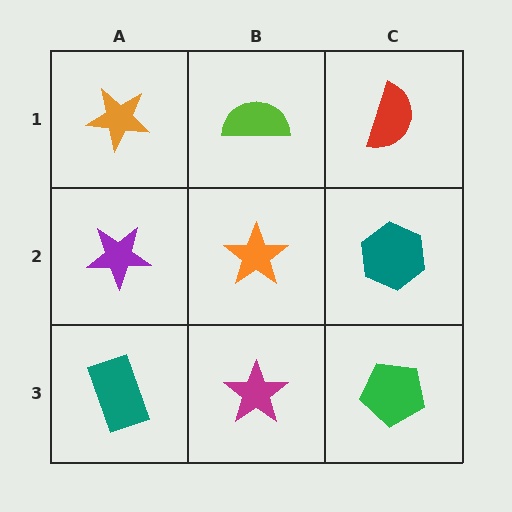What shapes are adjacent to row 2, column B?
A lime semicircle (row 1, column B), a magenta star (row 3, column B), a purple star (row 2, column A), a teal hexagon (row 2, column C).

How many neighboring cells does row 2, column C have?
3.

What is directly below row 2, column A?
A teal rectangle.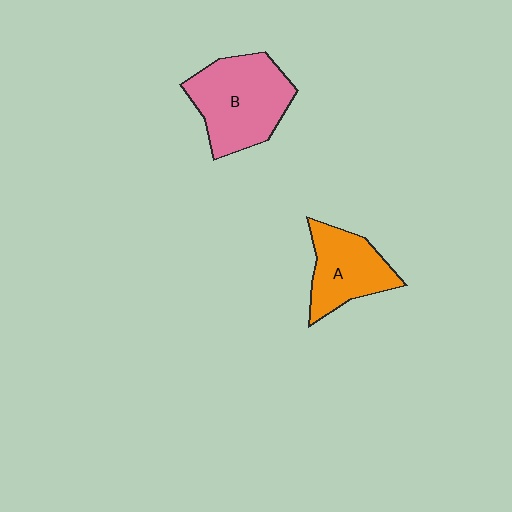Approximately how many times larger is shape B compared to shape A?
Approximately 1.4 times.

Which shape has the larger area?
Shape B (pink).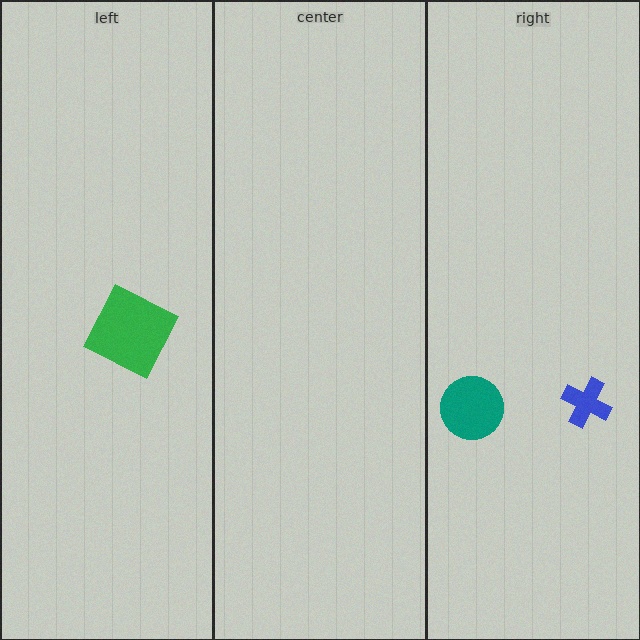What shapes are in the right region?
The blue cross, the teal circle.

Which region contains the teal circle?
The right region.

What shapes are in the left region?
The green square.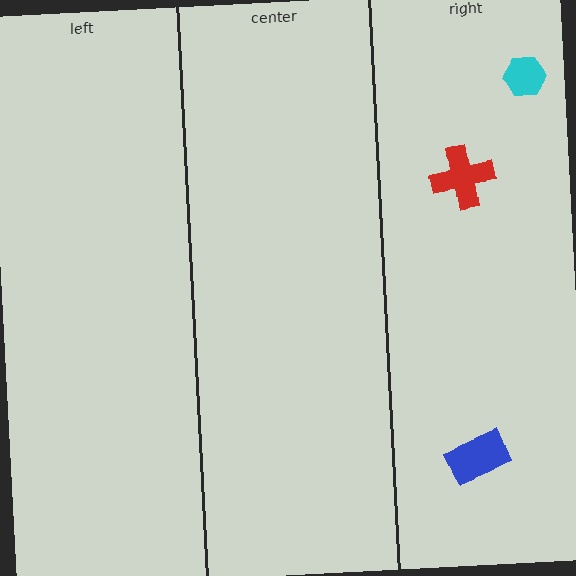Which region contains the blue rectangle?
The right region.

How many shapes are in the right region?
3.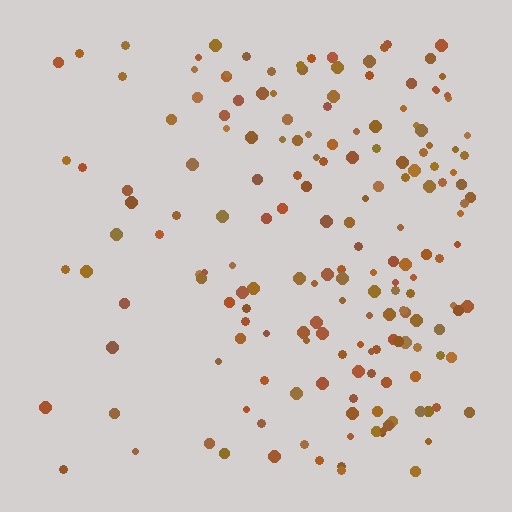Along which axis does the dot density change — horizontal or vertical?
Horizontal.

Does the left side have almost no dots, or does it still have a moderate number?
Still a moderate number, just noticeably fewer than the right.